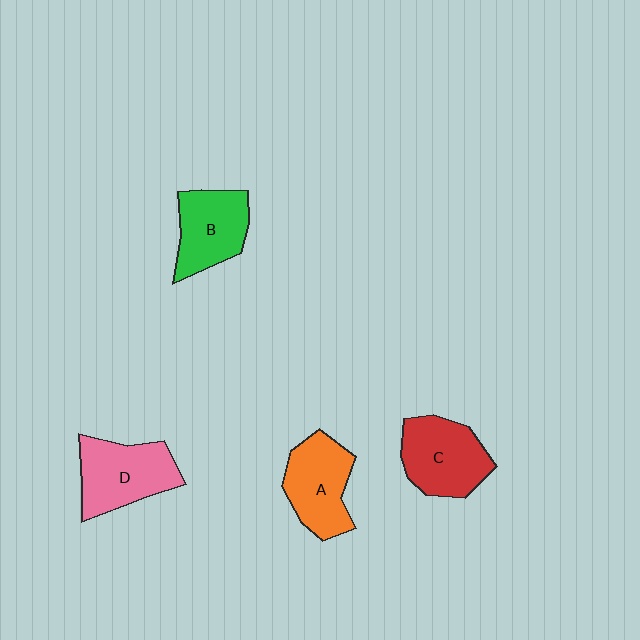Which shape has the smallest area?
Shape B (green).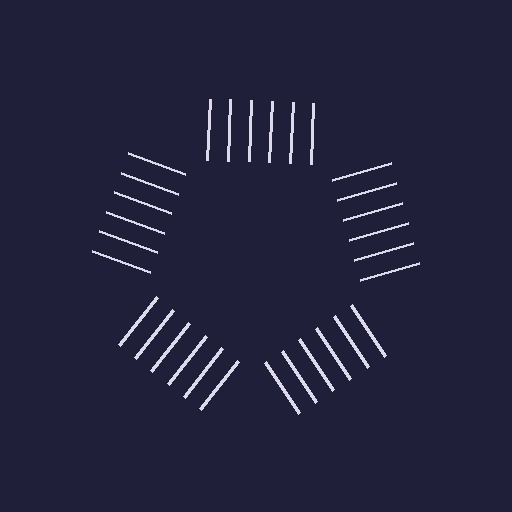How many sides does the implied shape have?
5 sides — the line-ends trace a pentagon.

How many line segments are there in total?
30 — 6 along each of the 5 edges.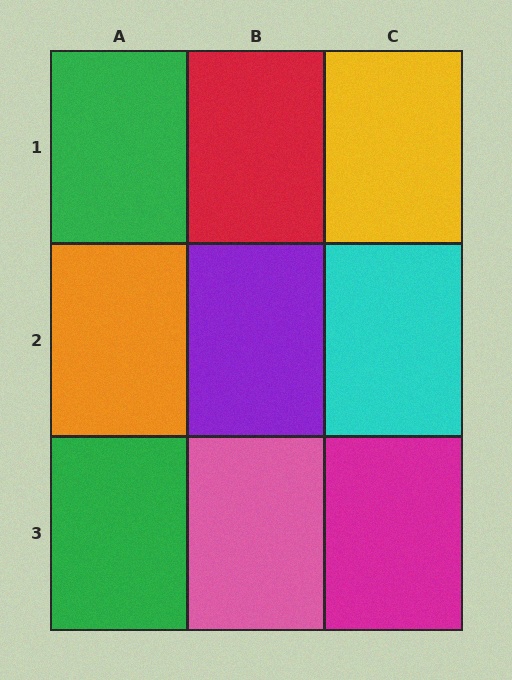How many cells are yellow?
1 cell is yellow.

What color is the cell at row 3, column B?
Pink.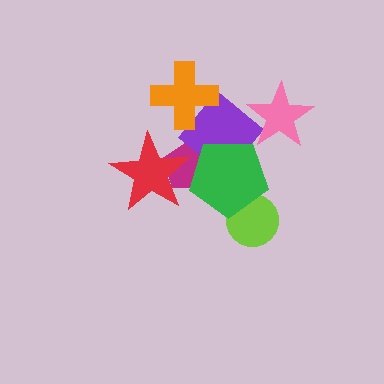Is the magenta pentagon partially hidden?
Yes, it is partially covered by another shape.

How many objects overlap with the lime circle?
1 object overlaps with the lime circle.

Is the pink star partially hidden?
No, no other shape covers it.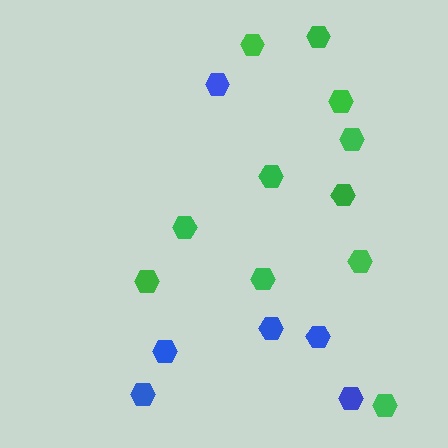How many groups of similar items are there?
There are 2 groups: one group of green hexagons (11) and one group of blue hexagons (6).